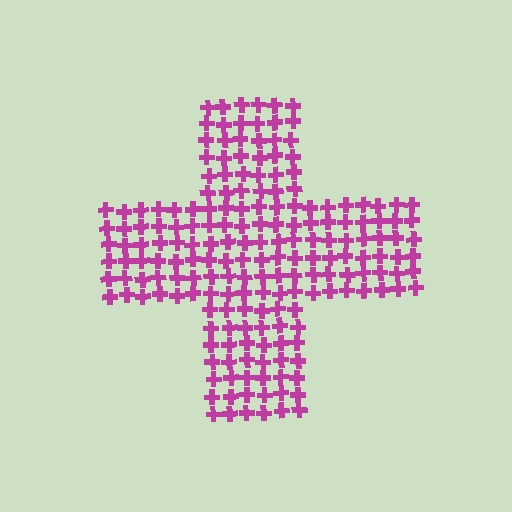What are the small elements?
The small elements are crosses.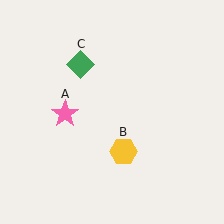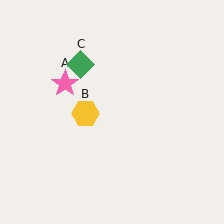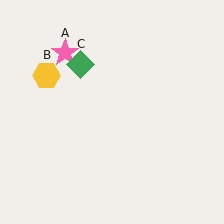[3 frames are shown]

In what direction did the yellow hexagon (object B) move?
The yellow hexagon (object B) moved up and to the left.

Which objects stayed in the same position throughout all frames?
Green diamond (object C) remained stationary.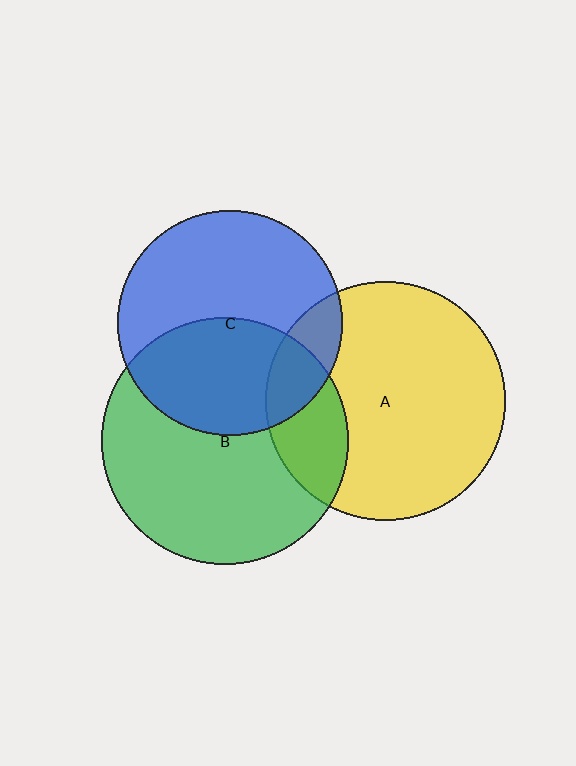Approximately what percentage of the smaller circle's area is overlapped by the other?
Approximately 20%.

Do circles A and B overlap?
Yes.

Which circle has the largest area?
Circle B (green).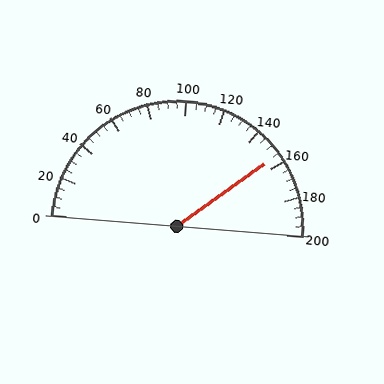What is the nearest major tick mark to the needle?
The nearest major tick mark is 160.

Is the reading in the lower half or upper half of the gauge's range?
The reading is in the upper half of the range (0 to 200).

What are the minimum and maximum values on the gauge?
The gauge ranges from 0 to 200.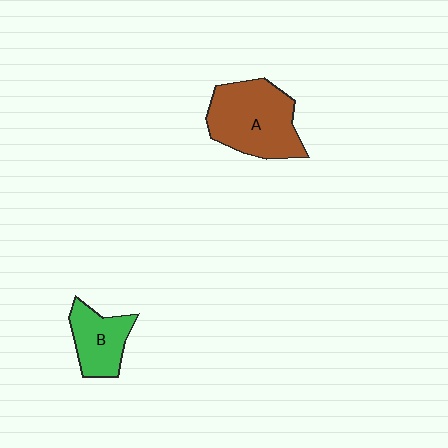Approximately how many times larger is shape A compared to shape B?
Approximately 1.7 times.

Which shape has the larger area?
Shape A (brown).